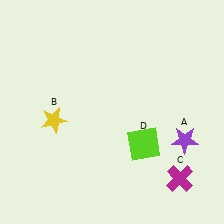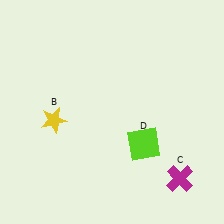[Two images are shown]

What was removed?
The purple star (A) was removed in Image 2.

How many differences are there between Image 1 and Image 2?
There is 1 difference between the two images.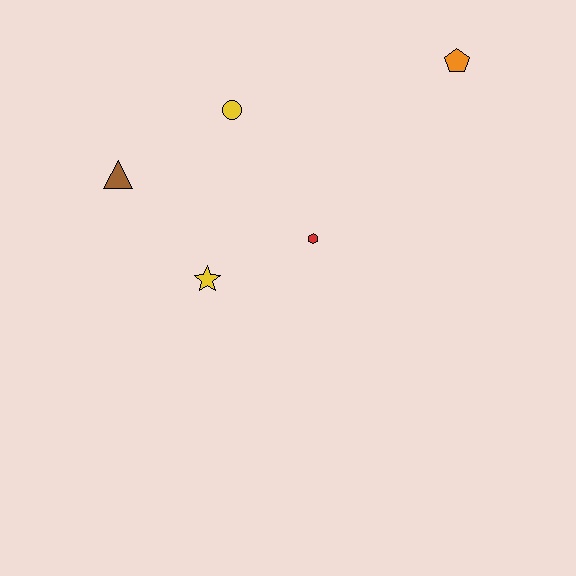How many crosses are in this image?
There are no crosses.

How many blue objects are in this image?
There are no blue objects.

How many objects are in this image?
There are 5 objects.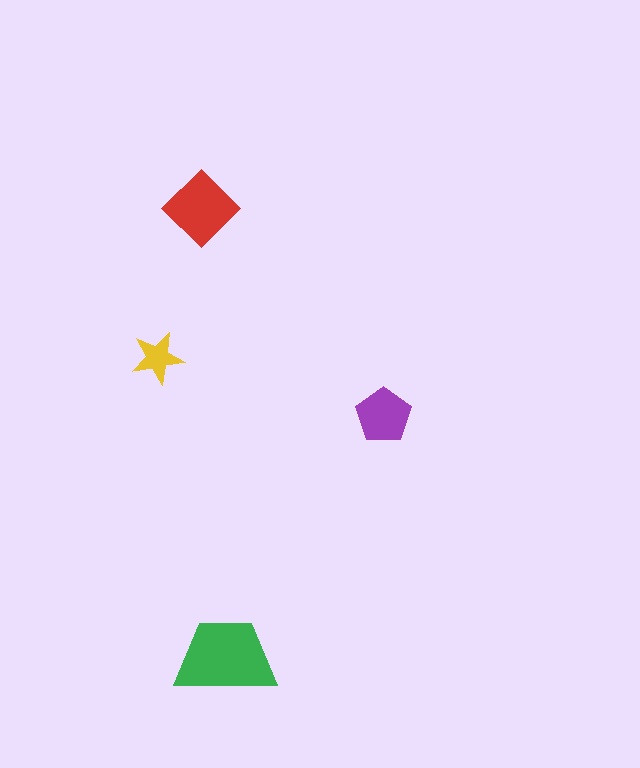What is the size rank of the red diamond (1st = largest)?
2nd.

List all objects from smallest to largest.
The yellow star, the purple pentagon, the red diamond, the green trapezoid.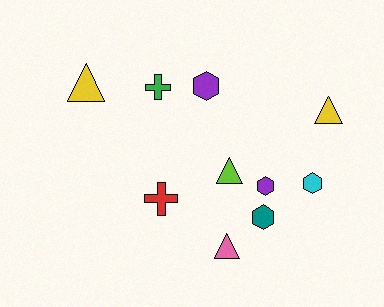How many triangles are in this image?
There are 4 triangles.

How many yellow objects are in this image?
There are 2 yellow objects.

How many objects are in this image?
There are 10 objects.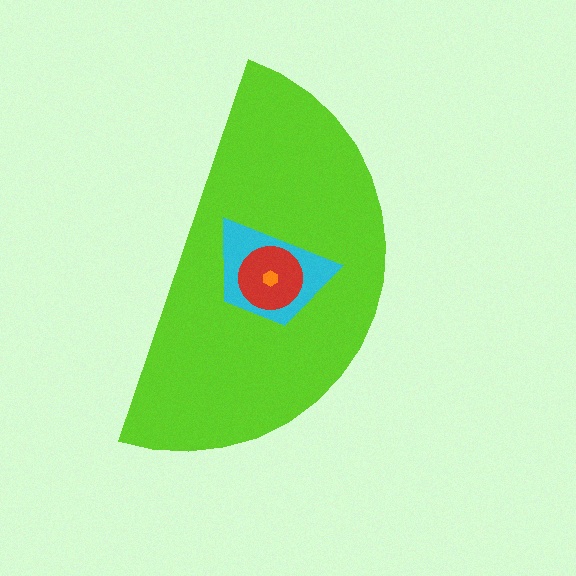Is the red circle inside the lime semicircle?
Yes.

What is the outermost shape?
The lime semicircle.